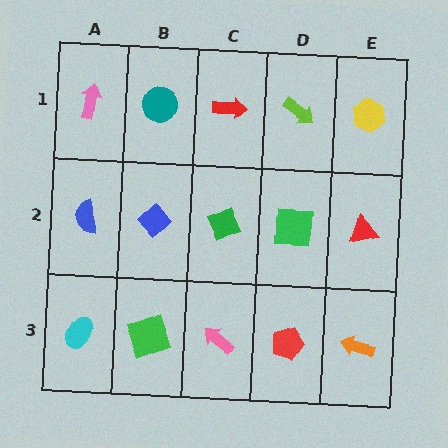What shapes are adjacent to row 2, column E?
A yellow hexagon (row 1, column E), an orange arrow (row 3, column E), a green square (row 2, column D).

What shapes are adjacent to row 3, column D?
A green square (row 2, column D), a pink arrow (row 3, column C), an orange arrow (row 3, column E).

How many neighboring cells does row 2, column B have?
4.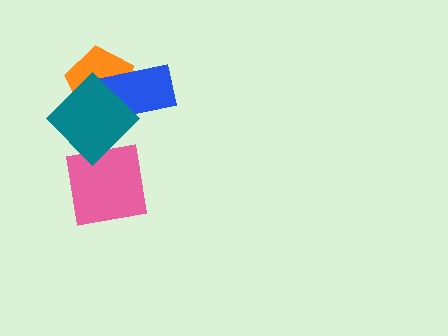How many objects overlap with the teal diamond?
3 objects overlap with the teal diamond.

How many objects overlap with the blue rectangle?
2 objects overlap with the blue rectangle.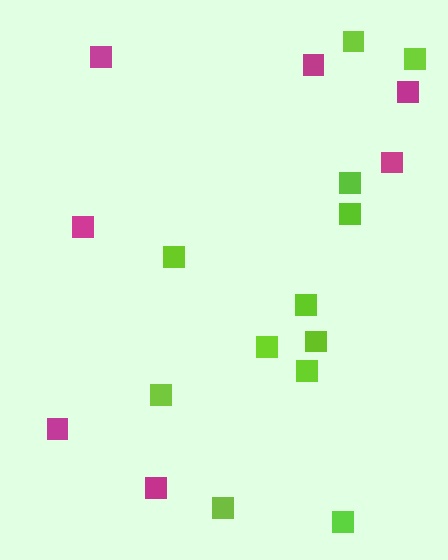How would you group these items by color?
There are 2 groups: one group of lime squares (12) and one group of magenta squares (7).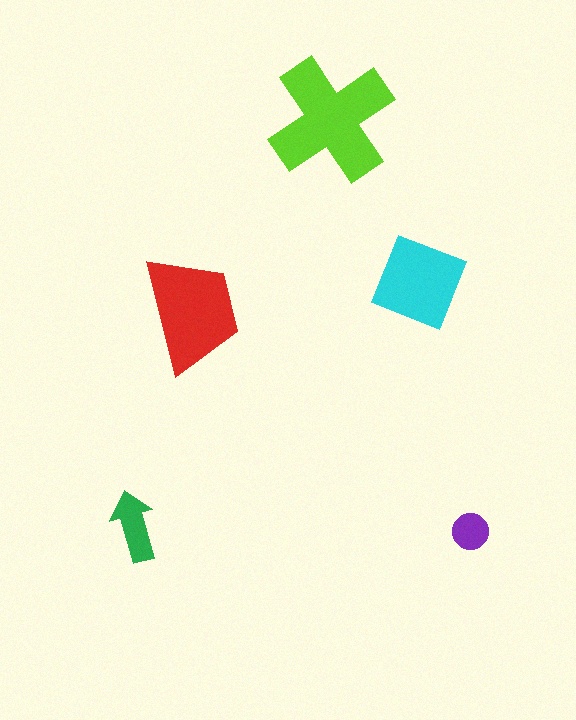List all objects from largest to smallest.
The lime cross, the red trapezoid, the cyan diamond, the green arrow, the purple circle.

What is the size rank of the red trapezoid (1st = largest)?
2nd.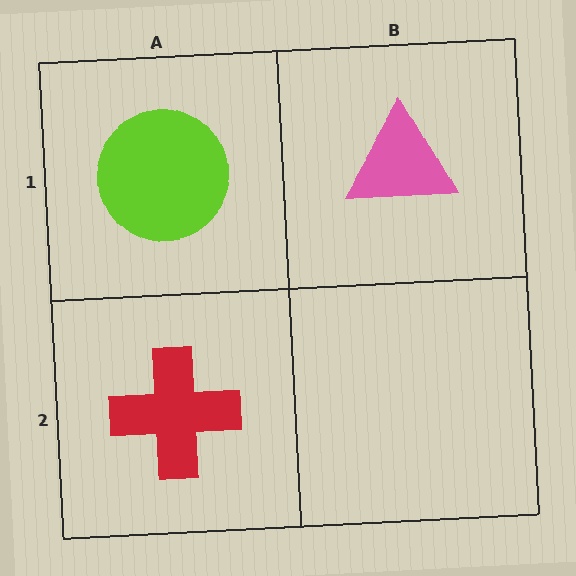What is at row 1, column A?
A lime circle.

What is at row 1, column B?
A pink triangle.